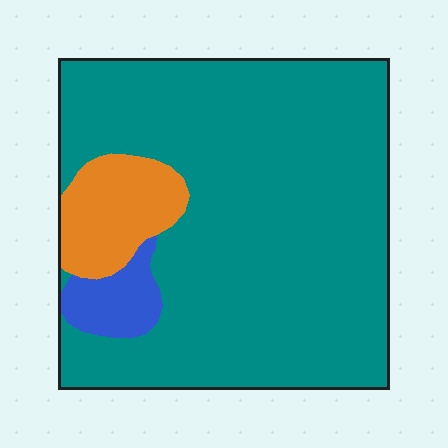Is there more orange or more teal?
Teal.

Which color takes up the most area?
Teal, at roughly 85%.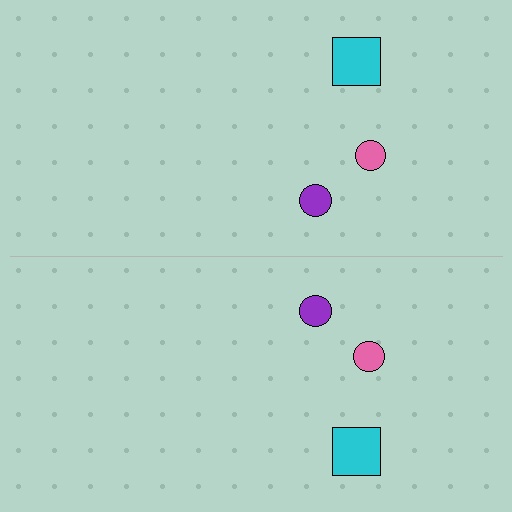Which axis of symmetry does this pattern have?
The pattern has a horizontal axis of symmetry running through the center of the image.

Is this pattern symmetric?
Yes, this pattern has bilateral (reflection) symmetry.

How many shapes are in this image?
There are 6 shapes in this image.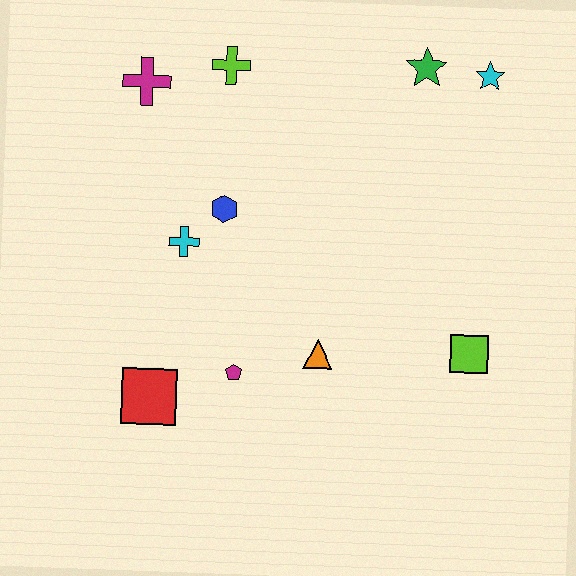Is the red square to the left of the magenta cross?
No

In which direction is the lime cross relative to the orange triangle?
The lime cross is above the orange triangle.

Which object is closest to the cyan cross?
The blue hexagon is closest to the cyan cross.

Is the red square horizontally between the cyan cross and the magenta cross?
Yes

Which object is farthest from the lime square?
The magenta cross is farthest from the lime square.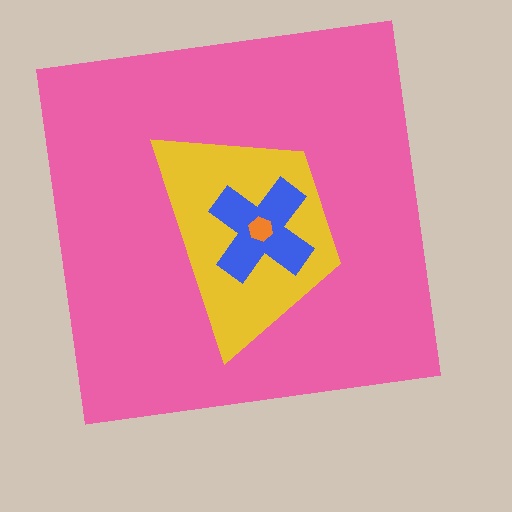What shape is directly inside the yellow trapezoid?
The blue cross.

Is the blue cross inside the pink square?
Yes.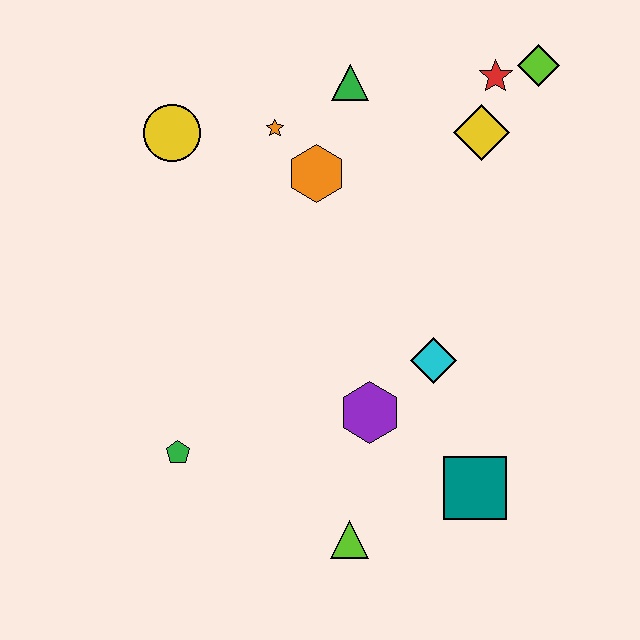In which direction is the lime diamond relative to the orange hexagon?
The lime diamond is to the right of the orange hexagon.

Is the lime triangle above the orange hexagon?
No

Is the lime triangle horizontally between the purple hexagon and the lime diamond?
No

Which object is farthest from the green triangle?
The lime triangle is farthest from the green triangle.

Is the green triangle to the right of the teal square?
No